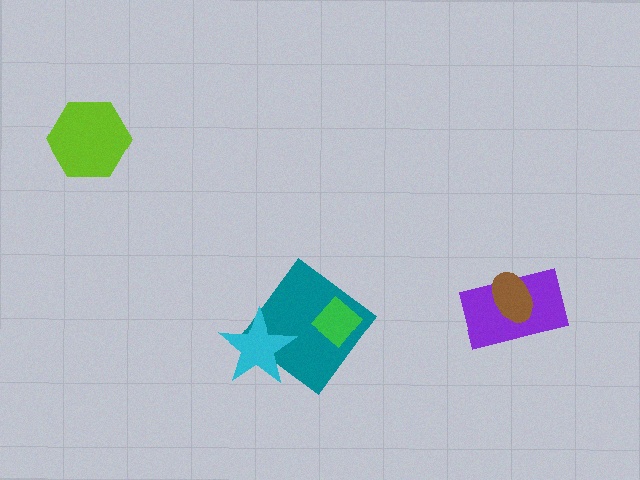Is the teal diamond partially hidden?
Yes, it is partially covered by another shape.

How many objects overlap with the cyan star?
1 object overlaps with the cyan star.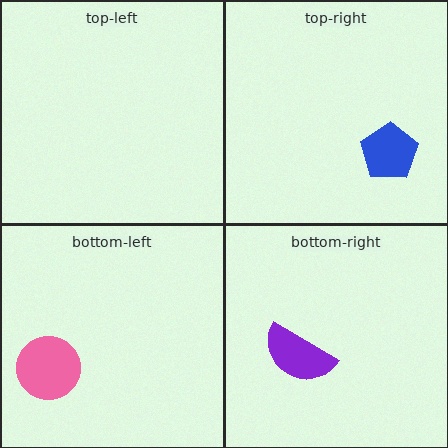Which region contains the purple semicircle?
The bottom-right region.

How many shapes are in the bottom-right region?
1.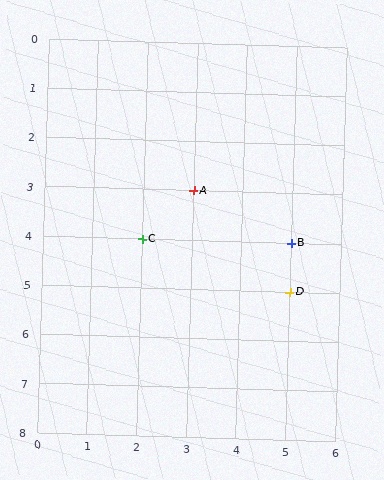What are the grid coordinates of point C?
Point C is at grid coordinates (2, 4).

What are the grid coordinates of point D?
Point D is at grid coordinates (5, 5).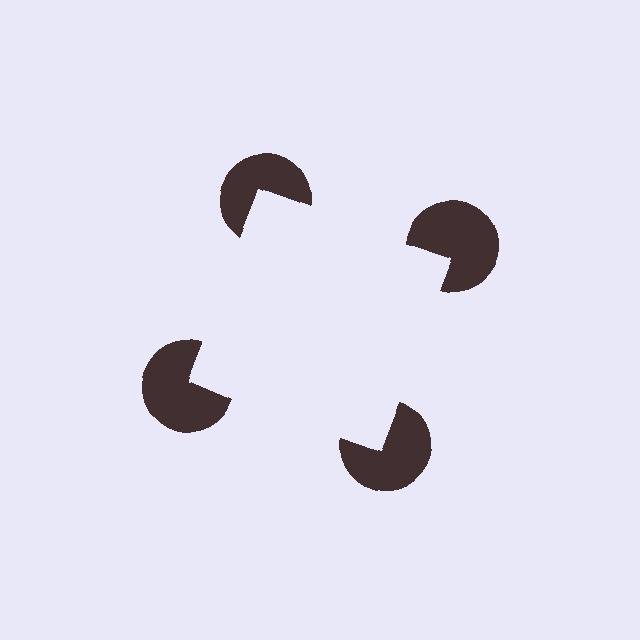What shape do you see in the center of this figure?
An illusory square — its edges are inferred from the aligned wedge cuts in the pac-man discs, not physically drawn.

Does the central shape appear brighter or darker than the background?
It typically appears slightly brighter than the background, even though no actual brightness change is drawn.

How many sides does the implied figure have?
4 sides.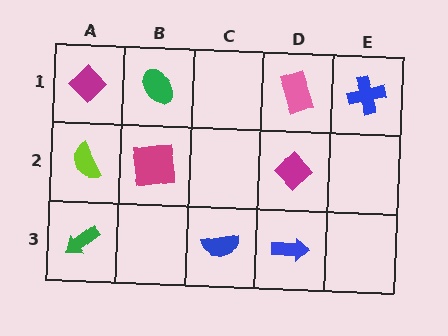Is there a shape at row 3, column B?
No, that cell is empty.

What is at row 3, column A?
A green arrow.